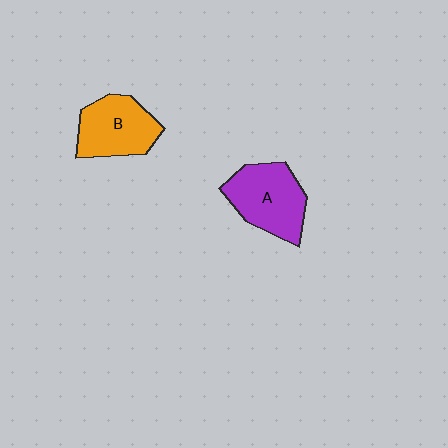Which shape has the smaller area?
Shape B (orange).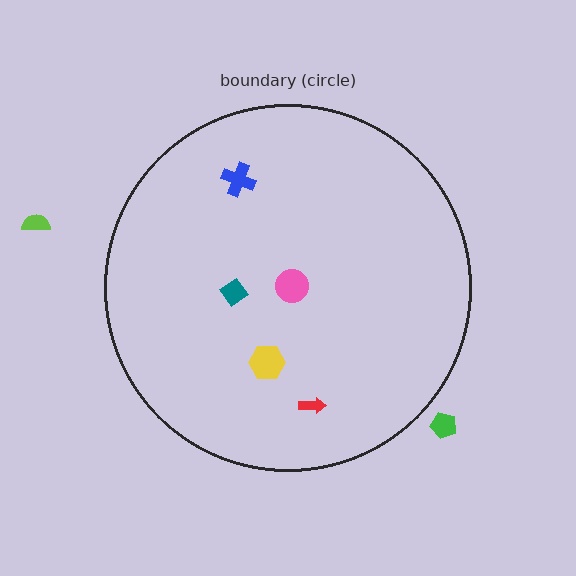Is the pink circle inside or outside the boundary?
Inside.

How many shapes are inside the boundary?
5 inside, 2 outside.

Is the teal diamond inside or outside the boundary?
Inside.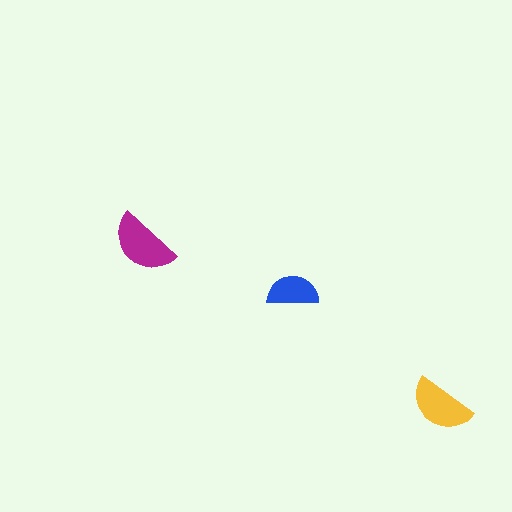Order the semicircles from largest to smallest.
the magenta one, the yellow one, the blue one.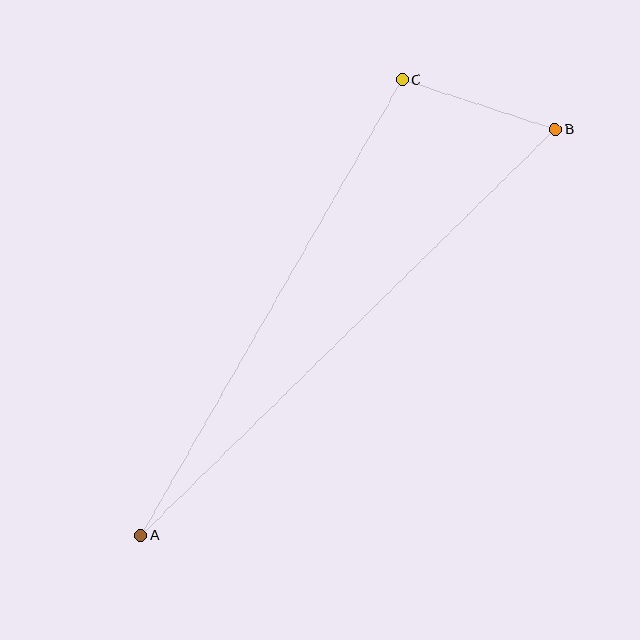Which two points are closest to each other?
Points B and C are closest to each other.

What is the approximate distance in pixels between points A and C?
The distance between A and C is approximately 525 pixels.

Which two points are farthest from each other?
Points A and B are farthest from each other.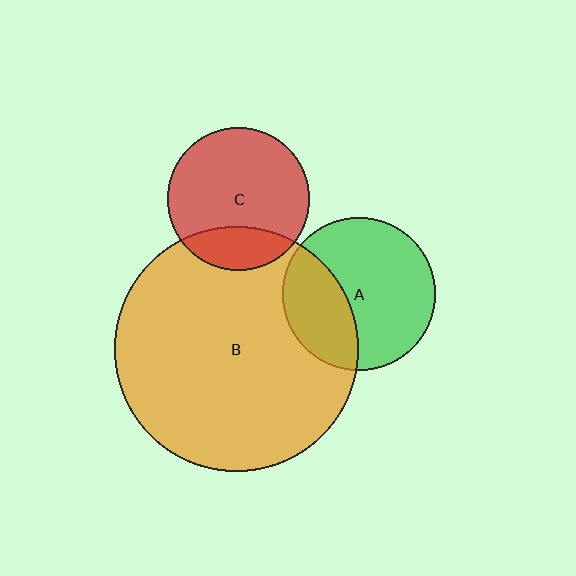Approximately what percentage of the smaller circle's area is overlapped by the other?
Approximately 20%.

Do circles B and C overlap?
Yes.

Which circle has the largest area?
Circle B (orange).